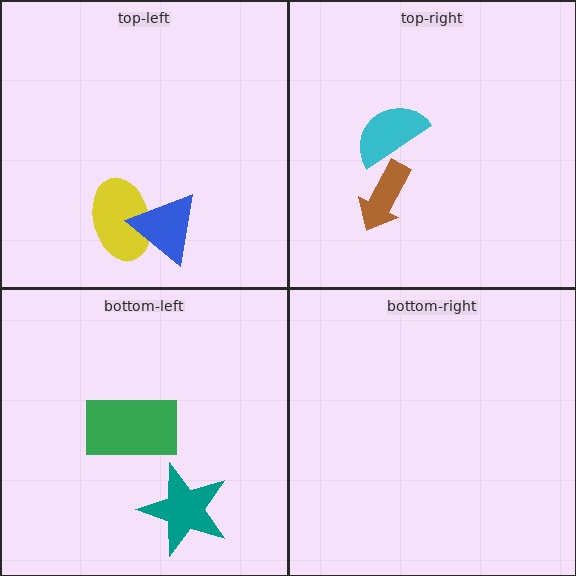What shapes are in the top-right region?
The cyan semicircle, the brown arrow.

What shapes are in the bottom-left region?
The teal star, the green rectangle.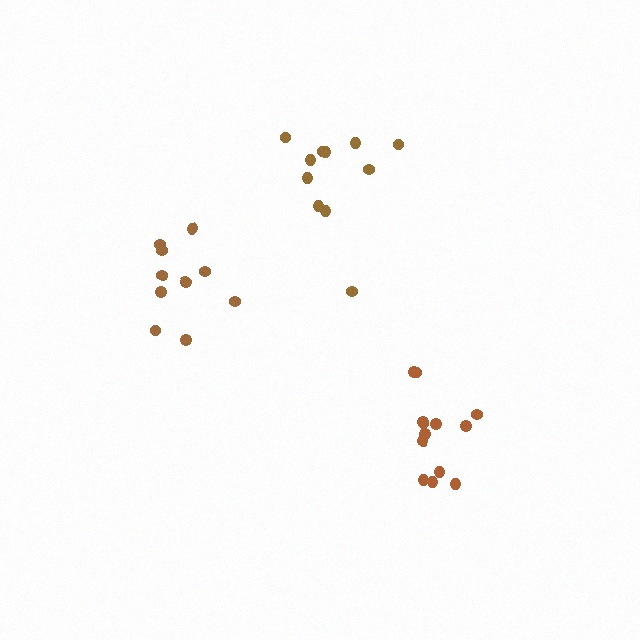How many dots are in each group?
Group 1: 13 dots, Group 2: 10 dots, Group 3: 11 dots (34 total).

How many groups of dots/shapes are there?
There are 3 groups.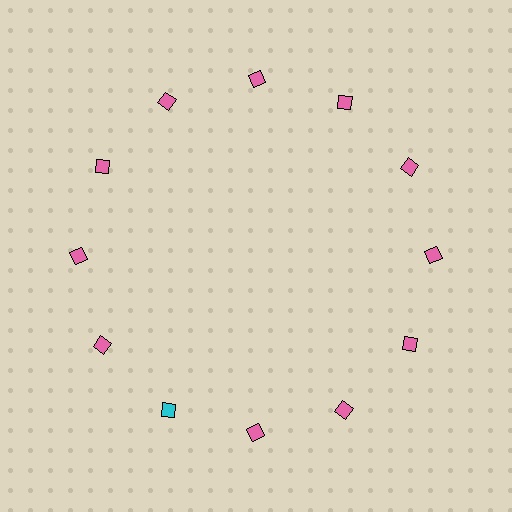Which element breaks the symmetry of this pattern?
The cyan diamond at roughly the 7 o'clock position breaks the symmetry. All other shapes are pink diamonds.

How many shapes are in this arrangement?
There are 12 shapes arranged in a ring pattern.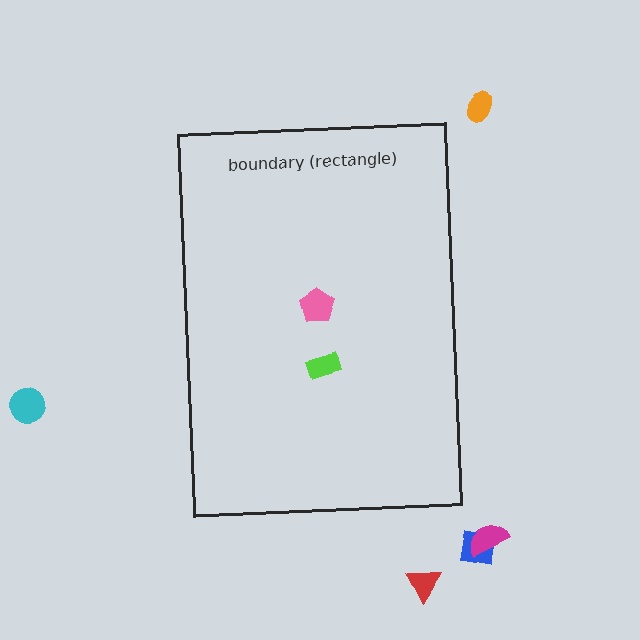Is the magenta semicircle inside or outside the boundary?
Outside.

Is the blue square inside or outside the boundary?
Outside.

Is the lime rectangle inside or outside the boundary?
Inside.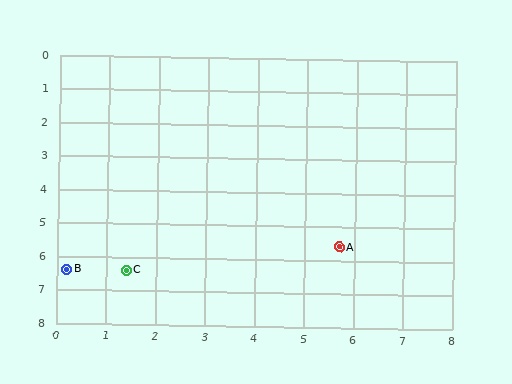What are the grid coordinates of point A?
Point A is at approximately (5.7, 5.6).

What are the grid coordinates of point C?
Point C is at approximately (1.4, 6.4).